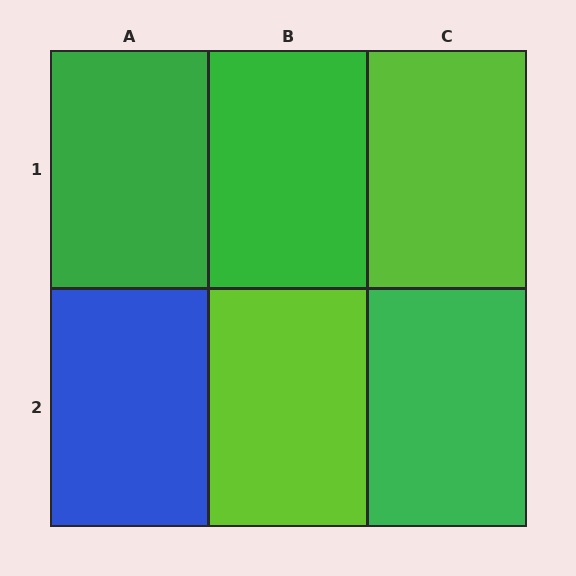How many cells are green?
3 cells are green.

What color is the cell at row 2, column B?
Lime.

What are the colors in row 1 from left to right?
Green, green, lime.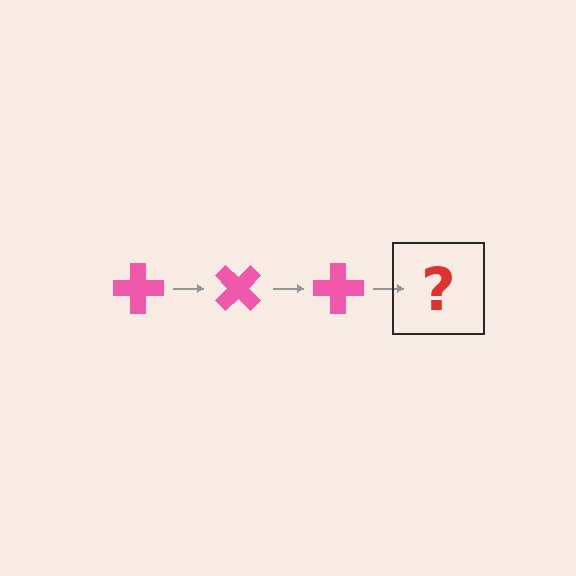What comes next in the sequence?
The next element should be a pink cross rotated 135 degrees.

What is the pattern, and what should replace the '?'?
The pattern is that the cross rotates 45 degrees each step. The '?' should be a pink cross rotated 135 degrees.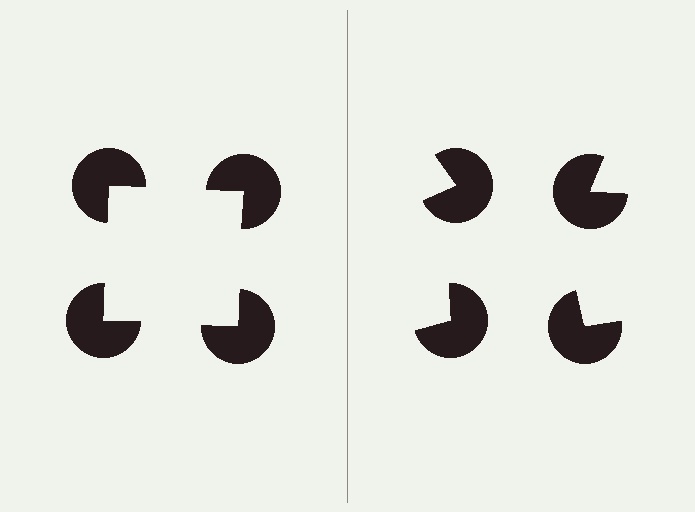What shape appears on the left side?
An illusory square.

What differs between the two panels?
The pac-man discs are positioned identically on both sides; only the wedge orientations differ. On the left they align to a square; on the right they are misaligned.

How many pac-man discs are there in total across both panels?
8 — 4 on each side.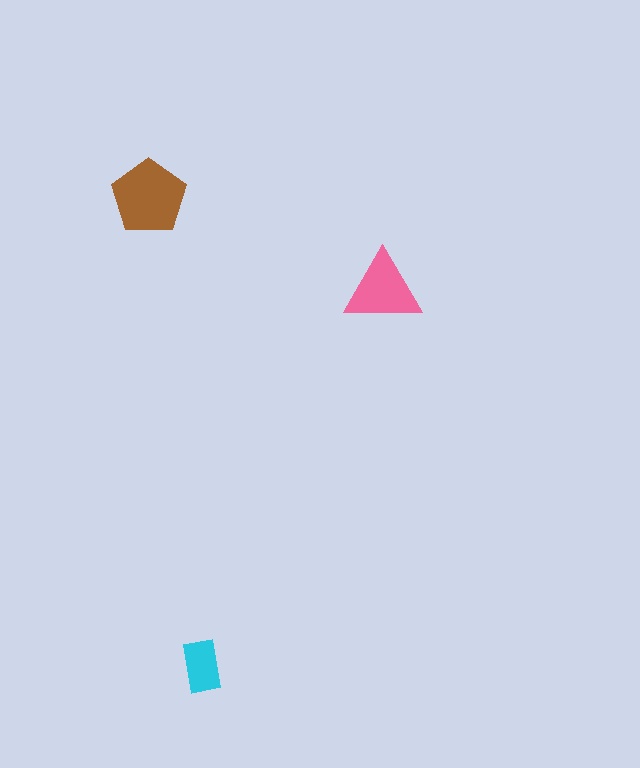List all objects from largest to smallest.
The brown pentagon, the pink triangle, the cyan rectangle.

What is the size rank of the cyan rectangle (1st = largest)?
3rd.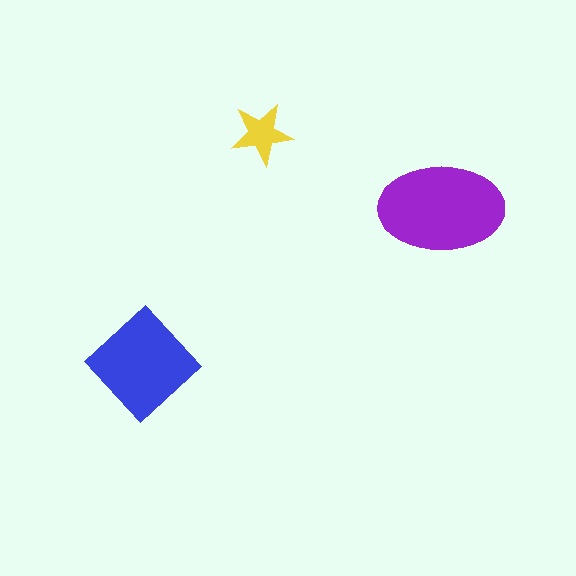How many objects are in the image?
There are 3 objects in the image.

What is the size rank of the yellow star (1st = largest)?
3rd.